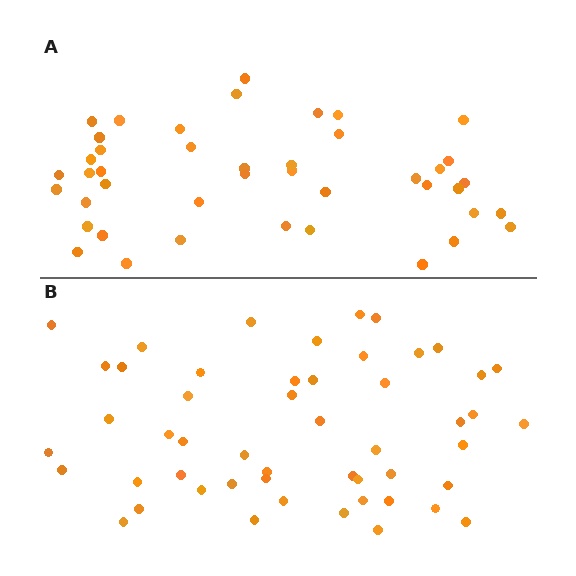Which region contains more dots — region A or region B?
Region B (the bottom region) has more dots.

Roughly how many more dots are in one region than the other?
Region B has roughly 8 or so more dots than region A.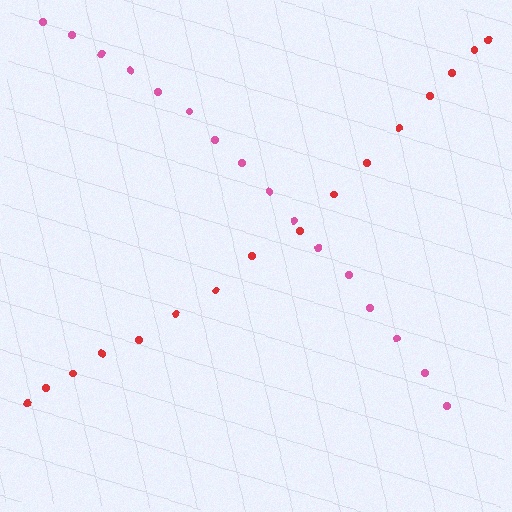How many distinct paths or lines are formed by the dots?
There are 2 distinct paths.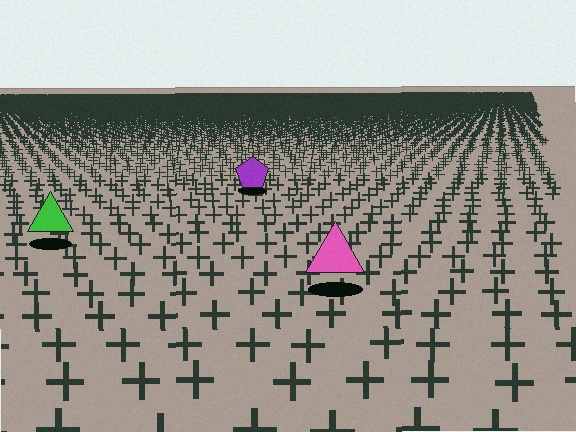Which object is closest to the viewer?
The pink triangle is closest. The texture marks near it are larger and more spread out.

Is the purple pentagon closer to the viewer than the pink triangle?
No. The pink triangle is closer — you can tell from the texture gradient: the ground texture is coarser near it.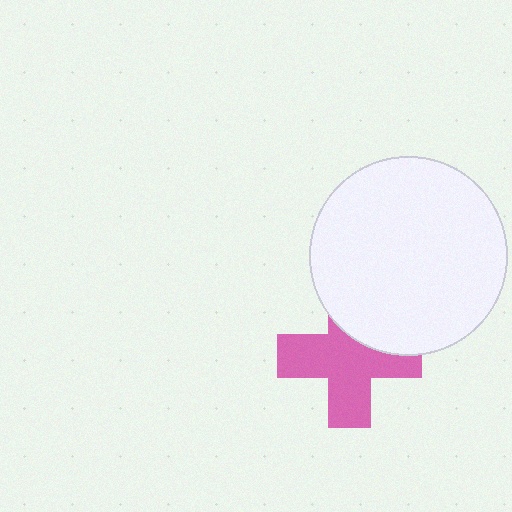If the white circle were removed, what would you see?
You would see the complete pink cross.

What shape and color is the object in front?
The object in front is a white circle.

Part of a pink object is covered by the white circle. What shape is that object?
It is a cross.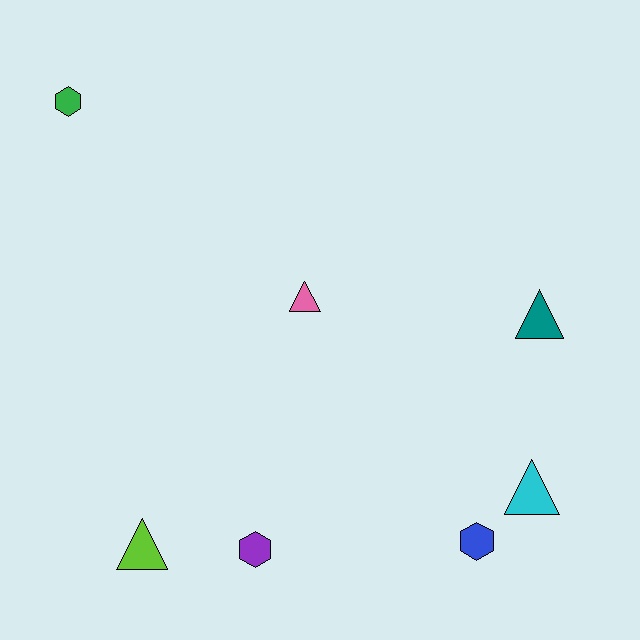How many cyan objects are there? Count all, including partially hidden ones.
There is 1 cyan object.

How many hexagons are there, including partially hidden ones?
There are 3 hexagons.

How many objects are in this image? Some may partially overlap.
There are 7 objects.